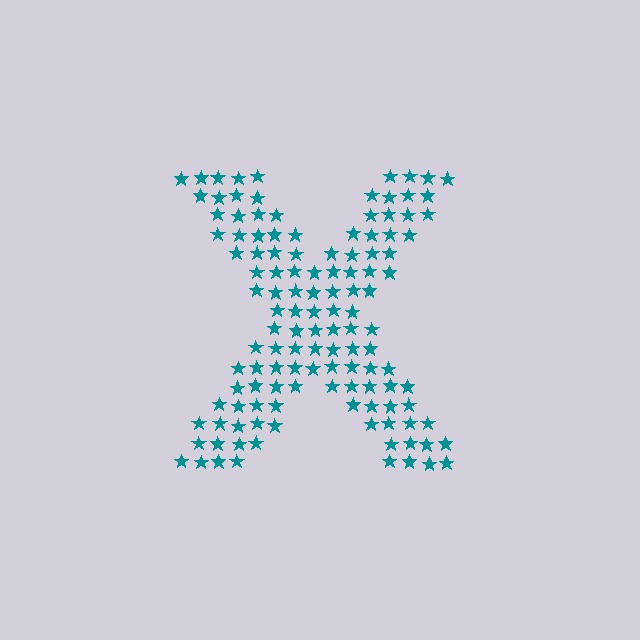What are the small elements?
The small elements are stars.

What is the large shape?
The large shape is the letter X.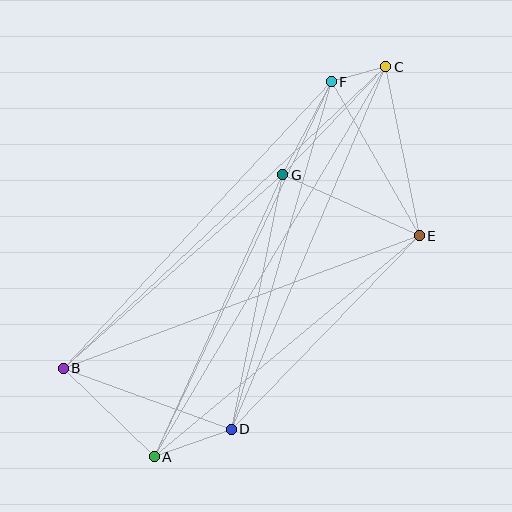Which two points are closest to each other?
Points C and F are closest to each other.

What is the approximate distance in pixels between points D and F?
The distance between D and F is approximately 362 pixels.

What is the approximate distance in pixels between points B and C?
The distance between B and C is approximately 441 pixels.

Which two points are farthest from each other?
Points A and C are farthest from each other.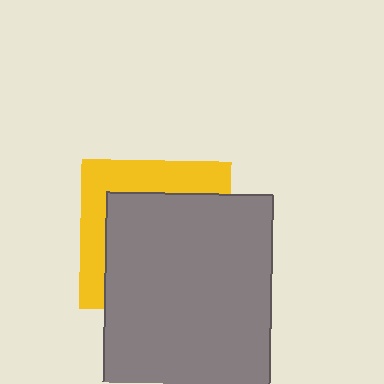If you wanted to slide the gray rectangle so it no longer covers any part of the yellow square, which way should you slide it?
Slide it toward the lower-right — that is the most direct way to separate the two shapes.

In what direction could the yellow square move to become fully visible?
The yellow square could move toward the upper-left. That would shift it out from behind the gray rectangle entirely.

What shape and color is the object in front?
The object in front is a gray rectangle.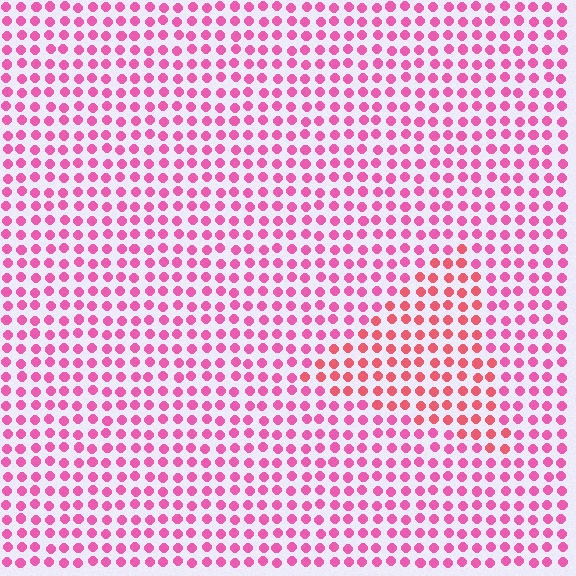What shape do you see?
I see a triangle.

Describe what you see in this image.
The image is filled with small pink elements in a uniform arrangement. A triangle-shaped region is visible where the elements are tinted to a slightly different hue, forming a subtle color boundary.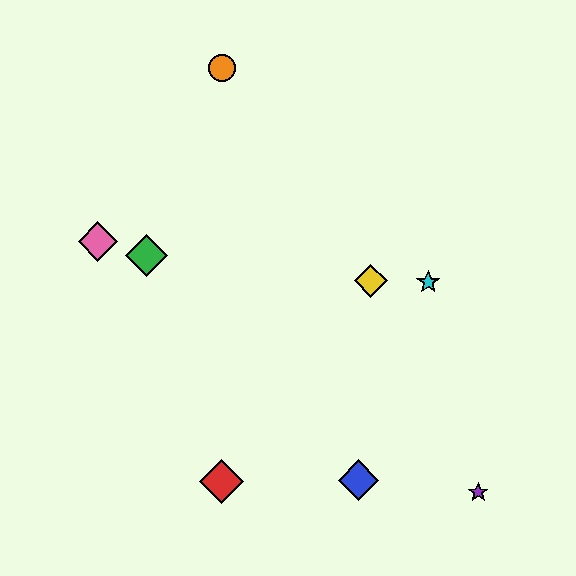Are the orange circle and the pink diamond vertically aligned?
No, the orange circle is at x≈222 and the pink diamond is at x≈98.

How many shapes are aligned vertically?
2 shapes (the red diamond, the orange circle) are aligned vertically.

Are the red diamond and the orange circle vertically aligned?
Yes, both are at x≈222.